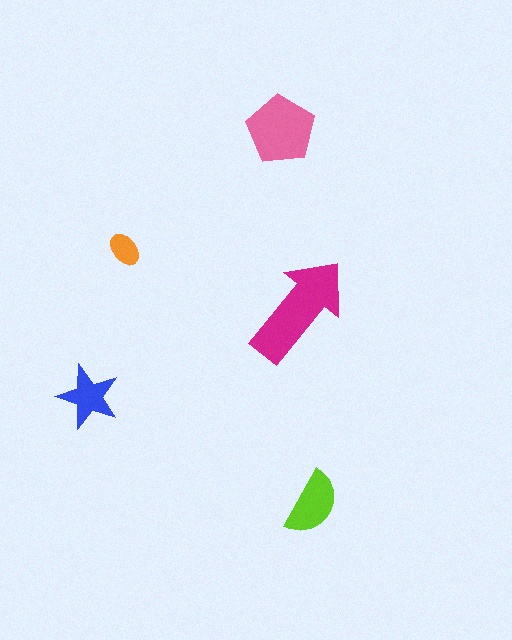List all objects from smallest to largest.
The orange ellipse, the blue star, the lime semicircle, the pink pentagon, the magenta arrow.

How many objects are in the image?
There are 5 objects in the image.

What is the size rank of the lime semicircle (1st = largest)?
3rd.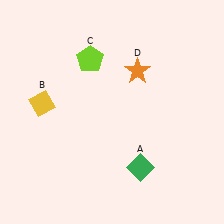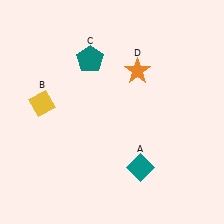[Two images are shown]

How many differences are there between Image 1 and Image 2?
There are 2 differences between the two images.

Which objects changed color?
A changed from green to teal. C changed from lime to teal.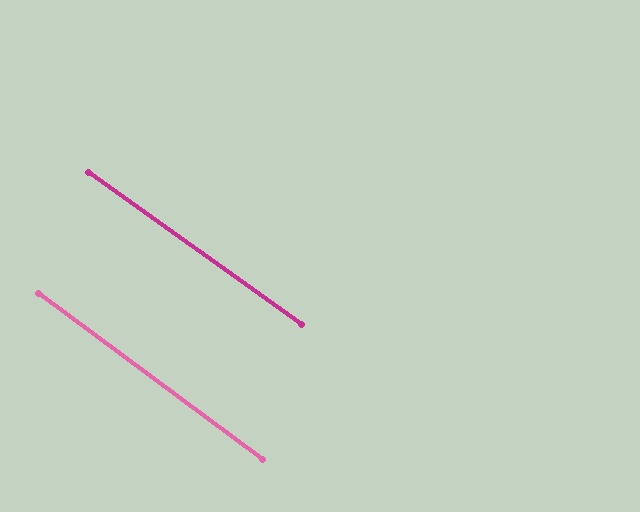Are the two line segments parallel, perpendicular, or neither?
Parallel — their directions differ by only 1.2°.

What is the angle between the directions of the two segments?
Approximately 1 degree.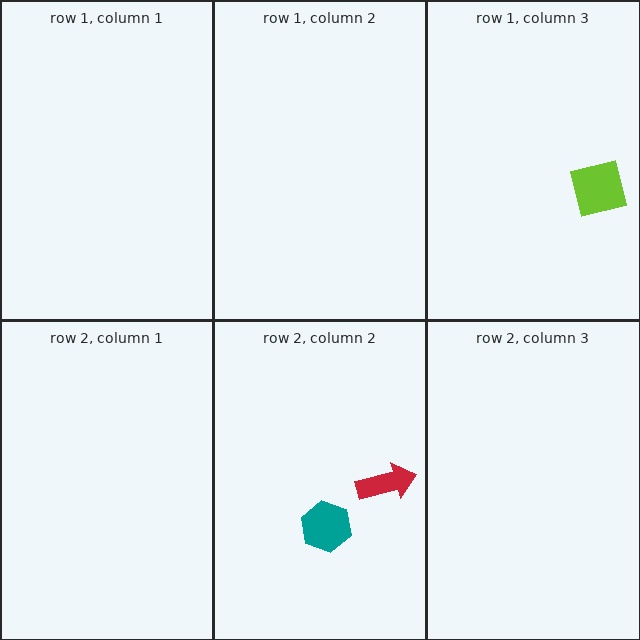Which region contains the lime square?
The row 1, column 3 region.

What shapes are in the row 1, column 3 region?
The lime square.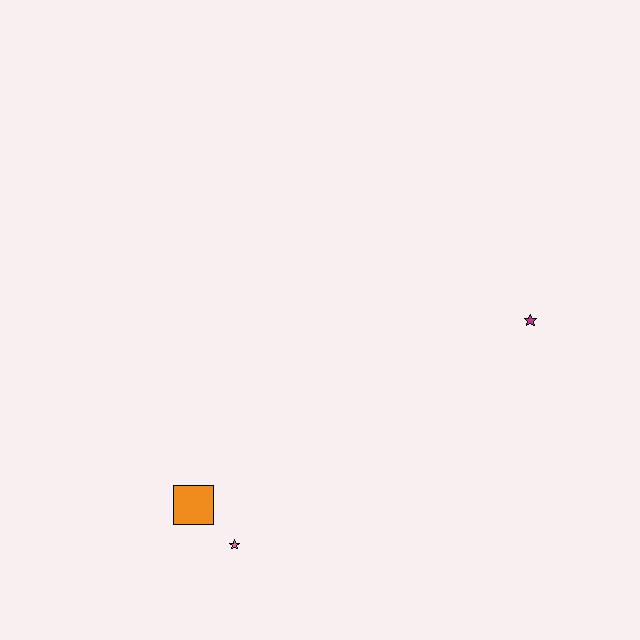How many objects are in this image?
There are 3 objects.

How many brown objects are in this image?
There are no brown objects.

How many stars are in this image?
There are 2 stars.